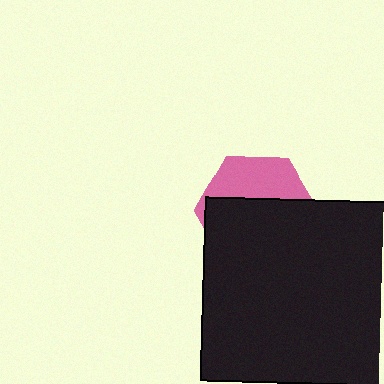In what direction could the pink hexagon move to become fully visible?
The pink hexagon could move up. That would shift it out from behind the black square entirely.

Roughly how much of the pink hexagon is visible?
A small part of it is visible (roughly 36%).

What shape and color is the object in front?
The object in front is a black square.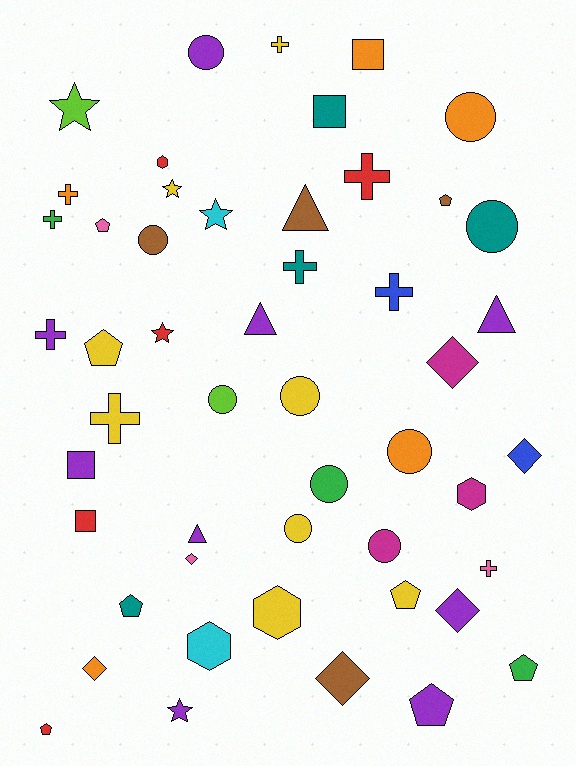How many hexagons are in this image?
There are 4 hexagons.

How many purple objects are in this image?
There are 9 purple objects.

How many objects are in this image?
There are 50 objects.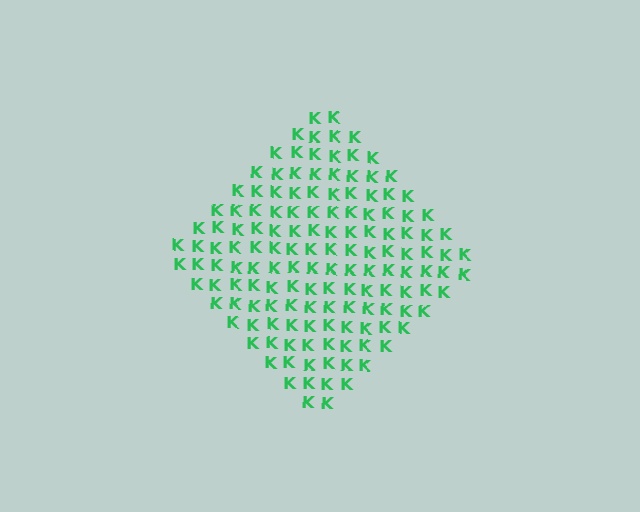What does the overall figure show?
The overall figure shows a diamond.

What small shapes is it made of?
It is made of small letter K's.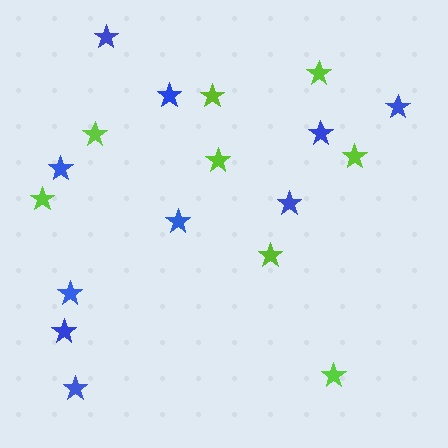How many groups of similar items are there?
There are 2 groups: one group of lime stars (8) and one group of blue stars (10).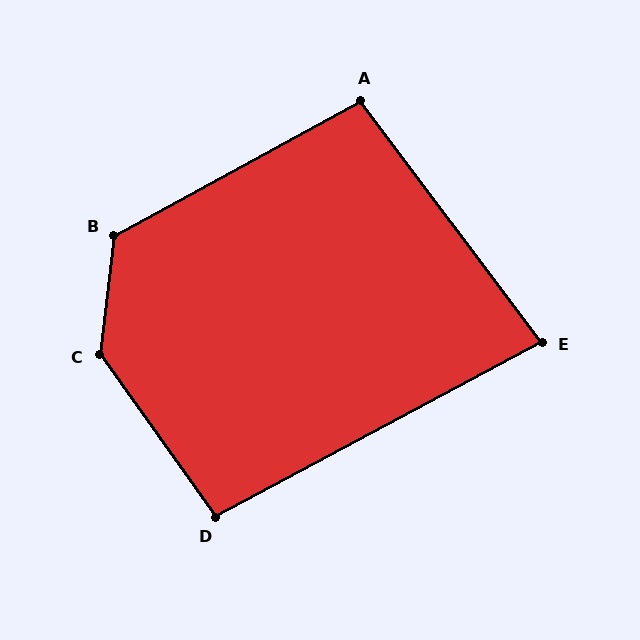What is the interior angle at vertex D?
Approximately 97 degrees (obtuse).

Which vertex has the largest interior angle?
C, at approximately 138 degrees.